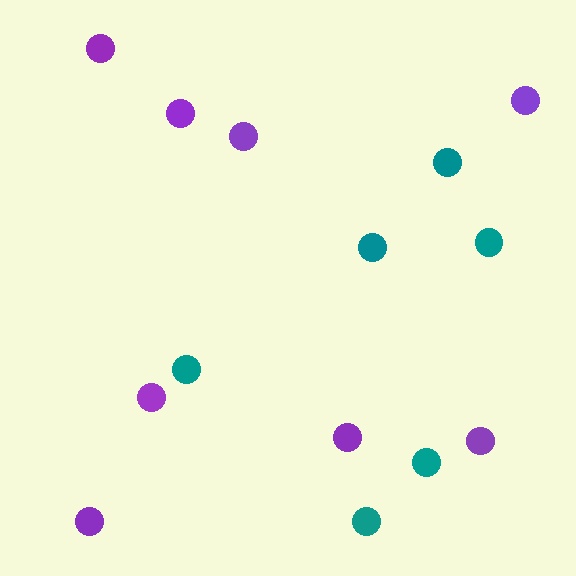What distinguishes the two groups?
There are 2 groups: one group of teal circles (6) and one group of purple circles (8).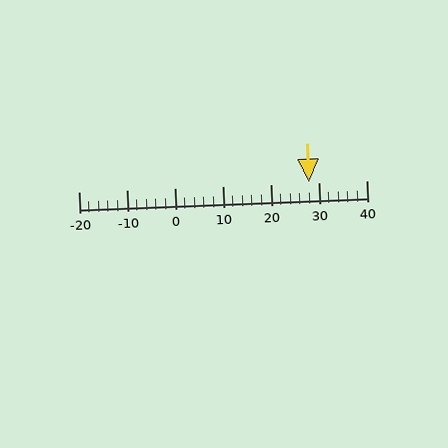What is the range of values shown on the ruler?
The ruler shows values from -20 to 40.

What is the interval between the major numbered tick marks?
The major tick marks are spaced 10 units apart.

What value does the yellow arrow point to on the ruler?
The yellow arrow points to approximately 28.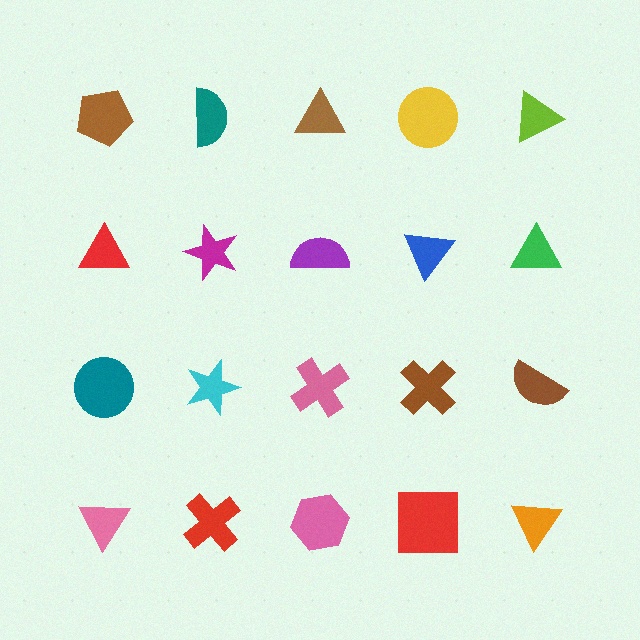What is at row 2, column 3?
A purple semicircle.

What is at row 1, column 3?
A brown triangle.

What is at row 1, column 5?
A lime triangle.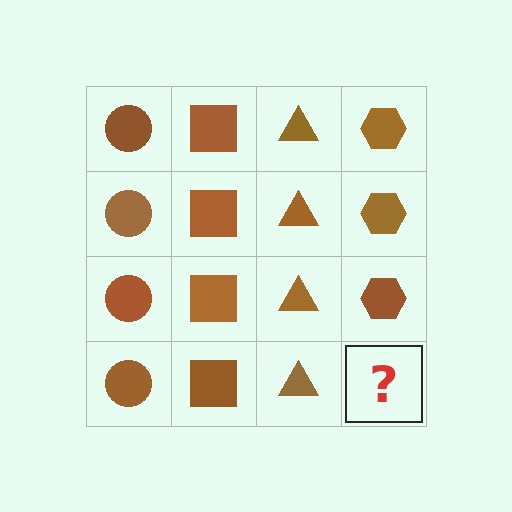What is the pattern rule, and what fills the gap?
The rule is that each column has a consistent shape. The gap should be filled with a brown hexagon.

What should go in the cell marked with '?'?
The missing cell should contain a brown hexagon.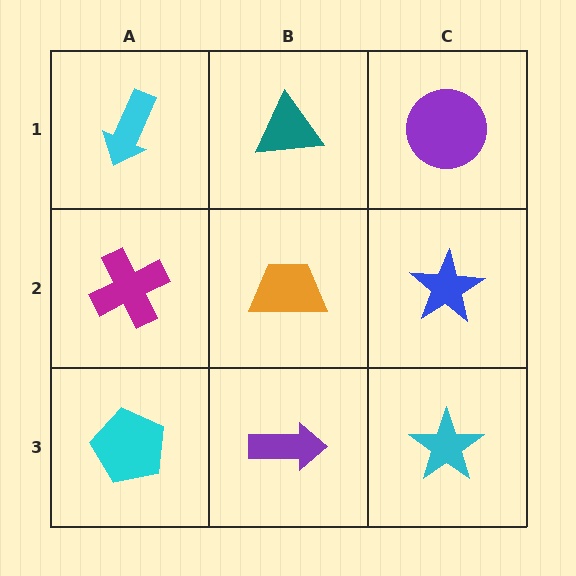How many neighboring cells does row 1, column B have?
3.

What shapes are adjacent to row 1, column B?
An orange trapezoid (row 2, column B), a cyan arrow (row 1, column A), a purple circle (row 1, column C).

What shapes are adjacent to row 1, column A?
A magenta cross (row 2, column A), a teal triangle (row 1, column B).